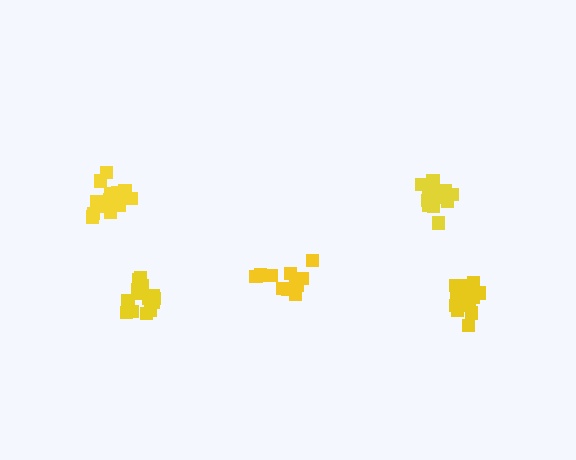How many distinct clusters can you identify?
There are 5 distinct clusters.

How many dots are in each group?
Group 1: 12 dots, Group 2: 17 dots, Group 3: 15 dots, Group 4: 15 dots, Group 5: 15 dots (74 total).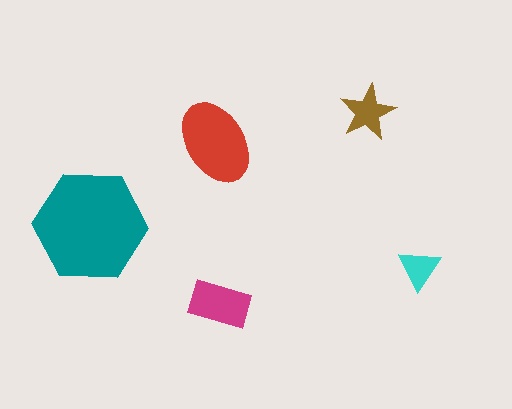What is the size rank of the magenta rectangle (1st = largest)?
3rd.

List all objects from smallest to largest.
The cyan triangle, the brown star, the magenta rectangle, the red ellipse, the teal hexagon.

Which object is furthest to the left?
The teal hexagon is leftmost.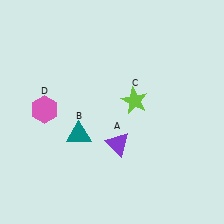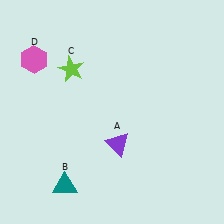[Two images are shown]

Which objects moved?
The objects that moved are: the teal triangle (B), the lime star (C), the pink hexagon (D).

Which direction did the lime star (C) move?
The lime star (C) moved left.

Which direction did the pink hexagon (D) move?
The pink hexagon (D) moved up.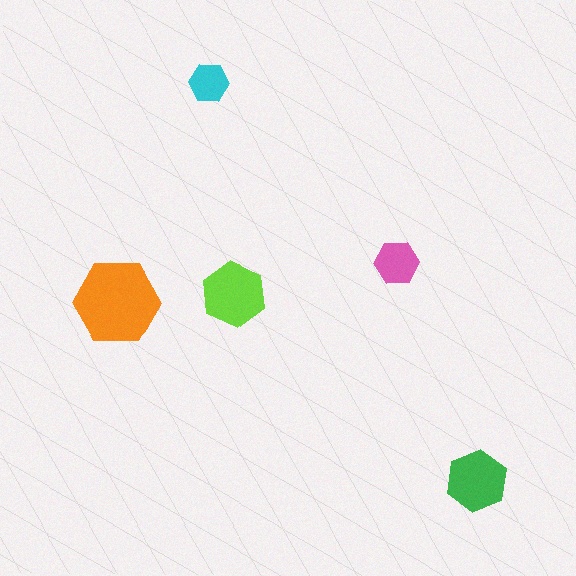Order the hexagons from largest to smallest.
the orange one, the lime one, the green one, the pink one, the cyan one.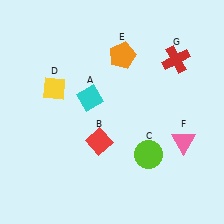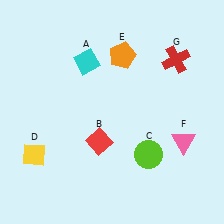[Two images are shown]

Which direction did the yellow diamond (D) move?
The yellow diamond (D) moved down.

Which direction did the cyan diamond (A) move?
The cyan diamond (A) moved up.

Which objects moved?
The objects that moved are: the cyan diamond (A), the yellow diamond (D).